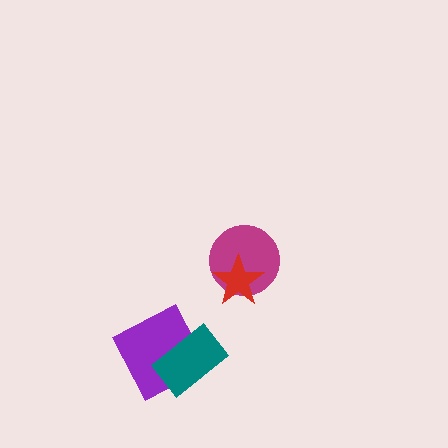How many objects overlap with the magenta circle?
1 object overlaps with the magenta circle.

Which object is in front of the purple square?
The teal rectangle is in front of the purple square.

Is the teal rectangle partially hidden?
No, no other shape covers it.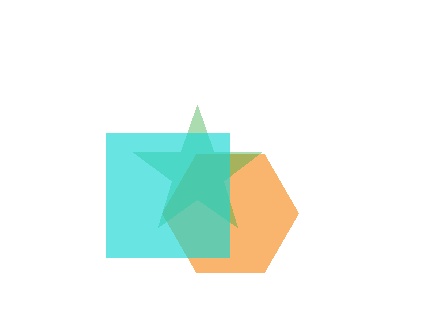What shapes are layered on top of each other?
The layered shapes are: an orange hexagon, a green star, a cyan square.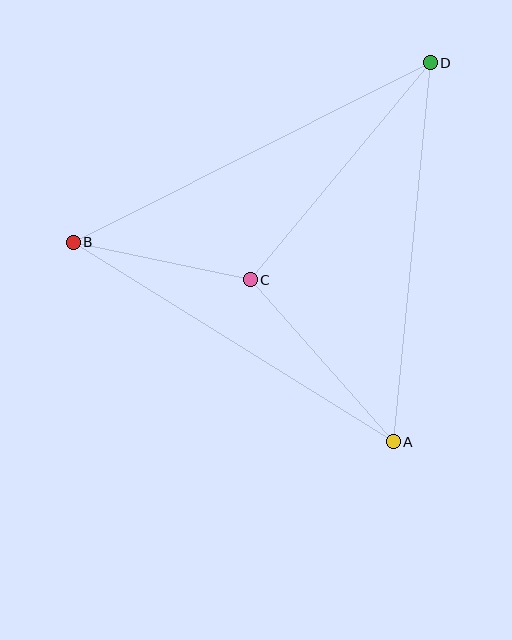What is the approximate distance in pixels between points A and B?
The distance between A and B is approximately 377 pixels.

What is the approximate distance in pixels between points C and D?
The distance between C and D is approximately 282 pixels.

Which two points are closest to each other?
Points B and C are closest to each other.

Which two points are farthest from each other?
Points B and D are farthest from each other.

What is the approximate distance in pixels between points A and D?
The distance between A and D is approximately 381 pixels.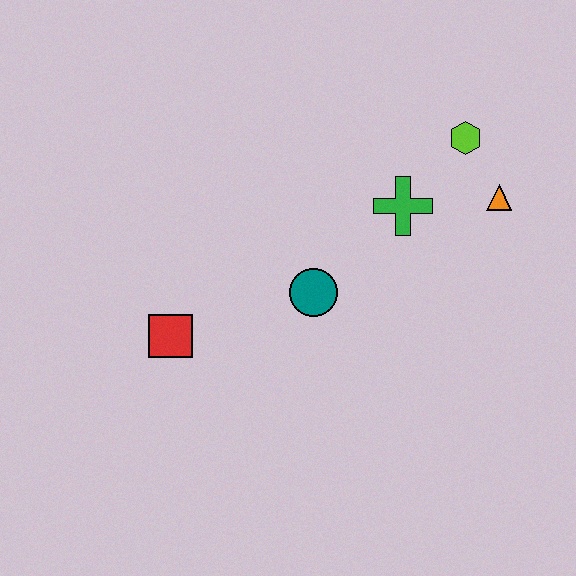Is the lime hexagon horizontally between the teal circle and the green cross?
No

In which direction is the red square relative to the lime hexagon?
The red square is to the left of the lime hexagon.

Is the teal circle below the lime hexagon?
Yes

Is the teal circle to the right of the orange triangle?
No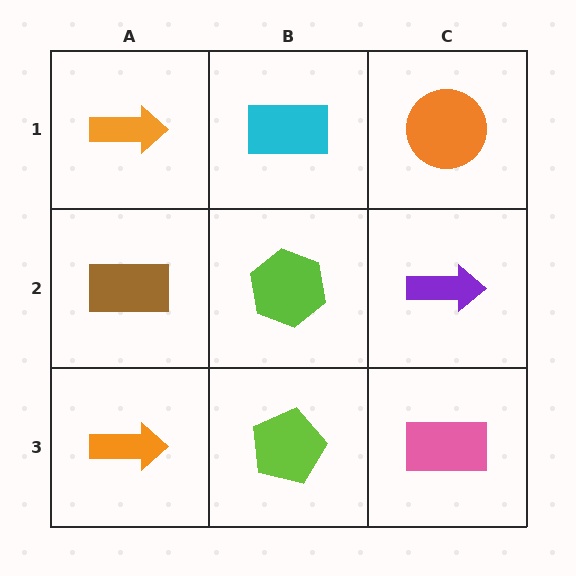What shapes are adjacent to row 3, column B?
A lime hexagon (row 2, column B), an orange arrow (row 3, column A), a pink rectangle (row 3, column C).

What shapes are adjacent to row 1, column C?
A purple arrow (row 2, column C), a cyan rectangle (row 1, column B).